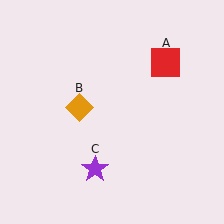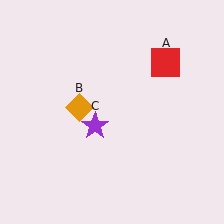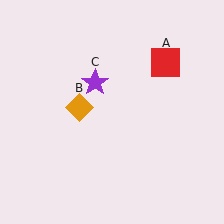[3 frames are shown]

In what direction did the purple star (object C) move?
The purple star (object C) moved up.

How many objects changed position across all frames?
1 object changed position: purple star (object C).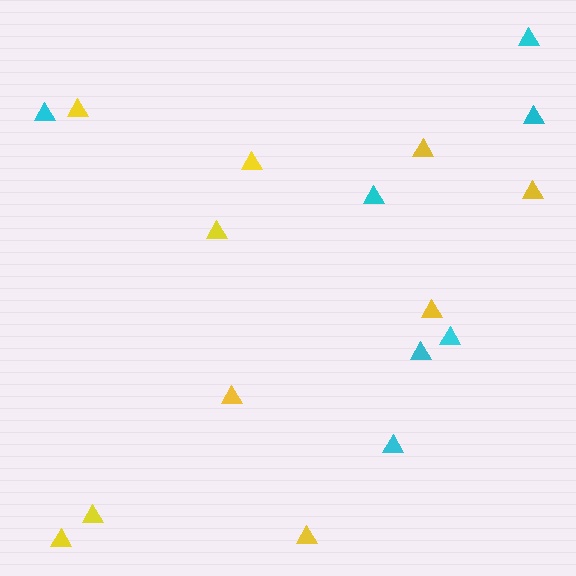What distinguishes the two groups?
There are 2 groups: one group of cyan triangles (7) and one group of yellow triangles (10).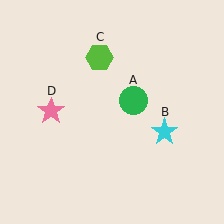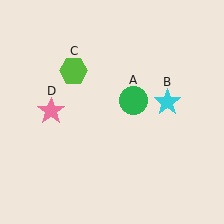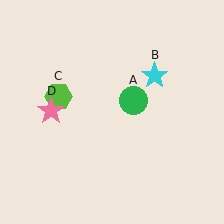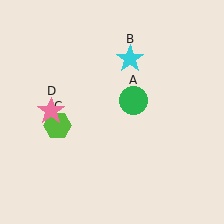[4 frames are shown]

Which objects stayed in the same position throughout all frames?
Green circle (object A) and pink star (object D) remained stationary.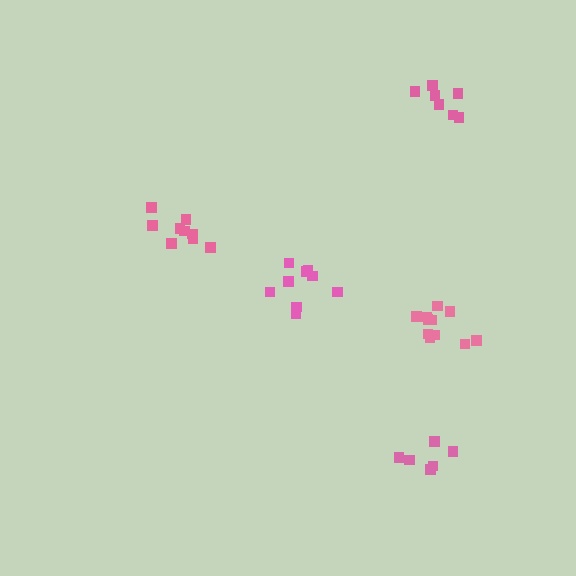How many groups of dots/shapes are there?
There are 5 groups.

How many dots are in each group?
Group 1: 9 dots, Group 2: 12 dots, Group 3: 7 dots, Group 4: 9 dots, Group 5: 6 dots (43 total).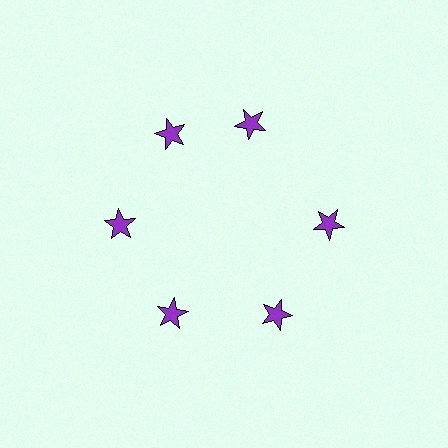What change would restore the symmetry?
The symmetry would be restored by rotating it back into even spacing with its neighbors so that all 6 stars sit at equal angles and equal distance from the center.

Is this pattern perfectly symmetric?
No. The 6 purple stars are arranged in a ring, but one element near the 1 o'clock position is rotated out of alignment along the ring, breaking the 6-fold rotational symmetry.